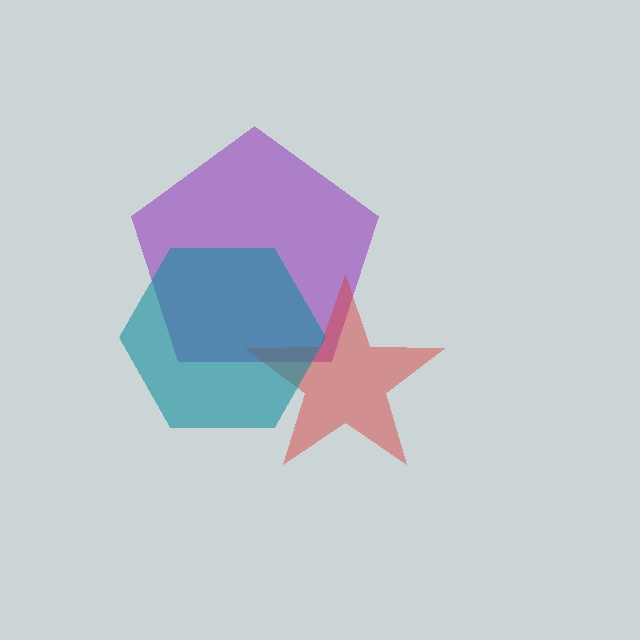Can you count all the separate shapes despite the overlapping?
Yes, there are 3 separate shapes.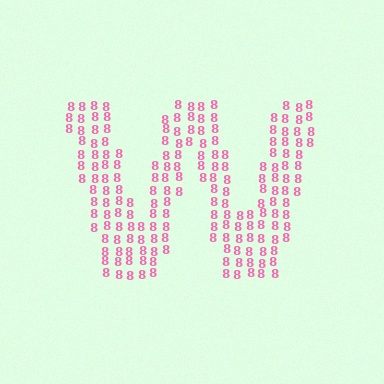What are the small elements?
The small elements are digit 8's.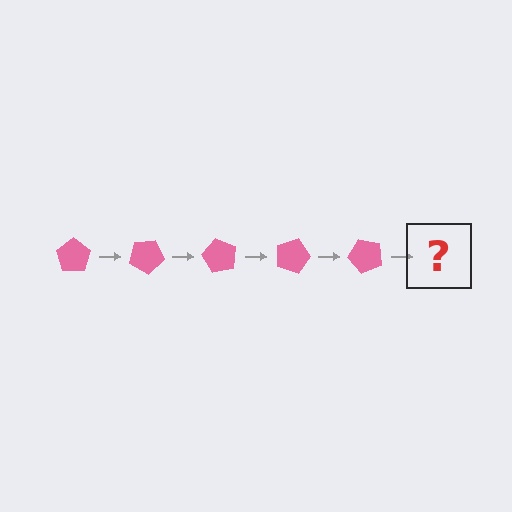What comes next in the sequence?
The next element should be a pink pentagon rotated 150 degrees.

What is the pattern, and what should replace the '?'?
The pattern is that the pentagon rotates 30 degrees each step. The '?' should be a pink pentagon rotated 150 degrees.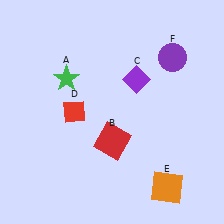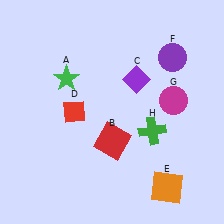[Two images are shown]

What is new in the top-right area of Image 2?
A magenta circle (G) was added in the top-right area of Image 2.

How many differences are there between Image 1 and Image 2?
There are 2 differences between the two images.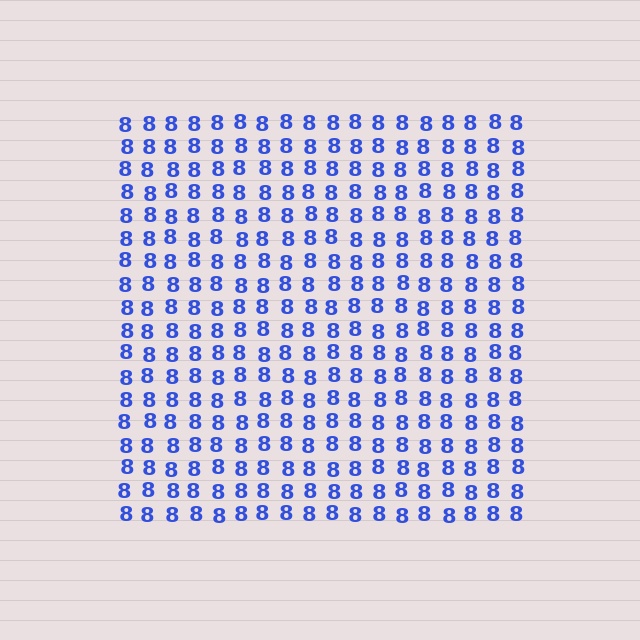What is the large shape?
The large shape is a square.